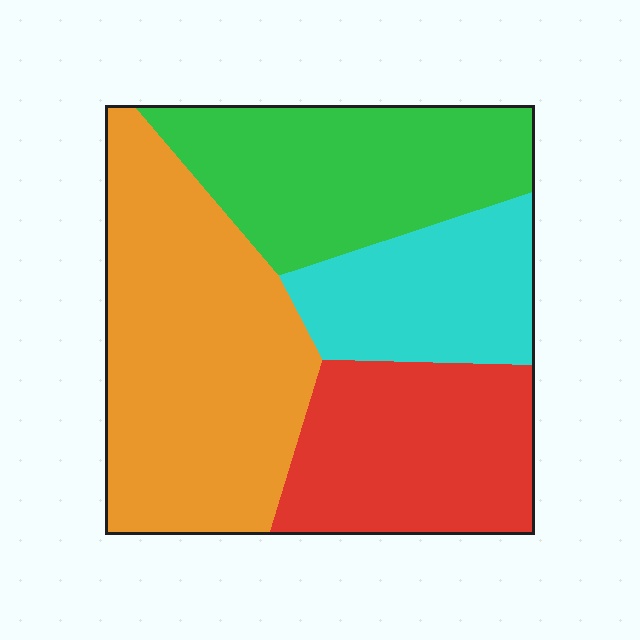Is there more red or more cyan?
Red.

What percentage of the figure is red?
Red covers roughly 20% of the figure.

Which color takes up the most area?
Orange, at roughly 35%.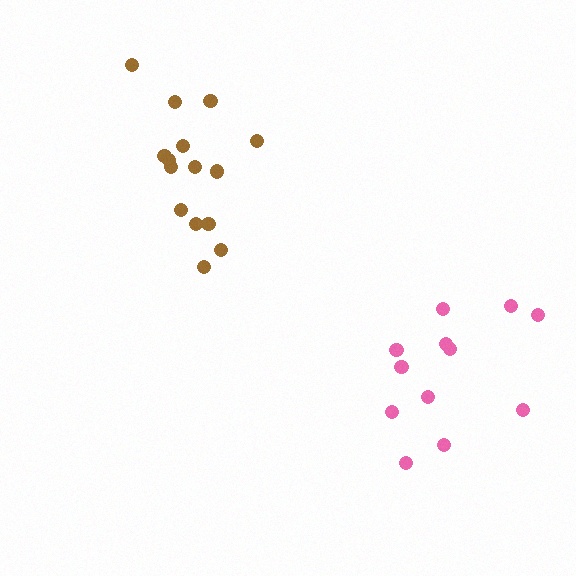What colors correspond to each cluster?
The clusters are colored: brown, pink.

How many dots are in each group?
Group 1: 15 dots, Group 2: 12 dots (27 total).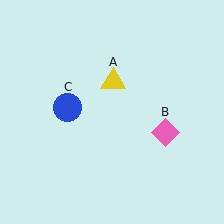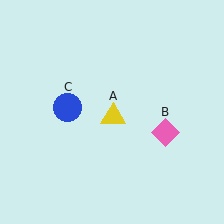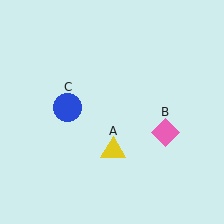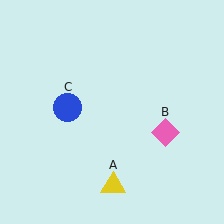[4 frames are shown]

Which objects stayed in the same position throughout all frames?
Pink diamond (object B) and blue circle (object C) remained stationary.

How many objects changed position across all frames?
1 object changed position: yellow triangle (object A).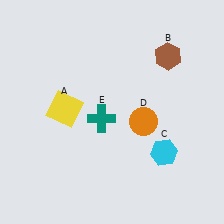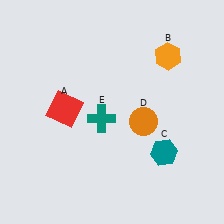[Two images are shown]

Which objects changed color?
A changed from yellow to red. B changed from brown to orange. C changed from cyan to teal.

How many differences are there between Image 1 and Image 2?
There are 3 differences between the two images.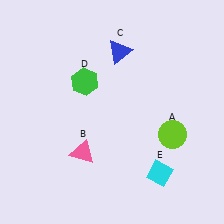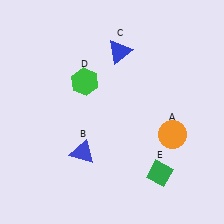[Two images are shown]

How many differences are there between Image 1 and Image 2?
There are 3 differences between the two images.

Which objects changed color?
A changed from lime to orange. B changed from pink to blue. E changed from cyan to green.